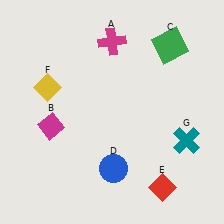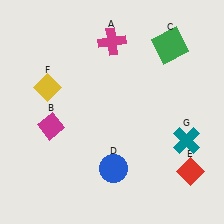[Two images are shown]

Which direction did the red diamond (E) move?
The red diamond (E) moved right.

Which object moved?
The red diamond (E) moved right.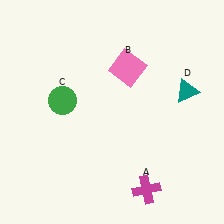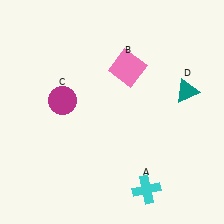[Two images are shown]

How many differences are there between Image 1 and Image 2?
There are 2 differences between the two images.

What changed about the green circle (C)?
In Image 1, C is green. In Image 2, it changed to magenta.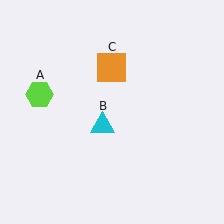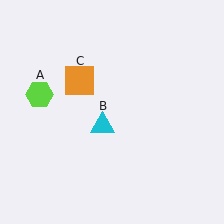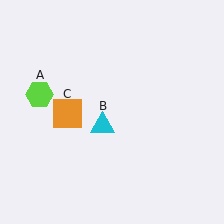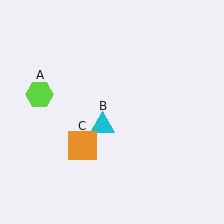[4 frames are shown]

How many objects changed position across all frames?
1 object changed position: orange square (object C).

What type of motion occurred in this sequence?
The orange square (object C) rotated counterclockwise around the center of the scene.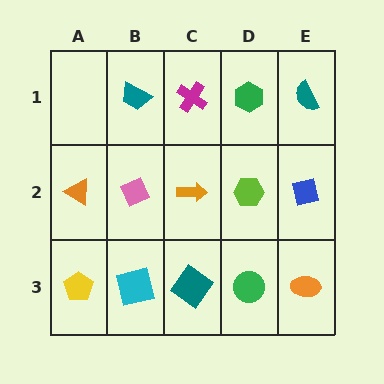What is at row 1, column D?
A green hexagon.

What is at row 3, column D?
A green circle.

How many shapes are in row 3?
5 shapes.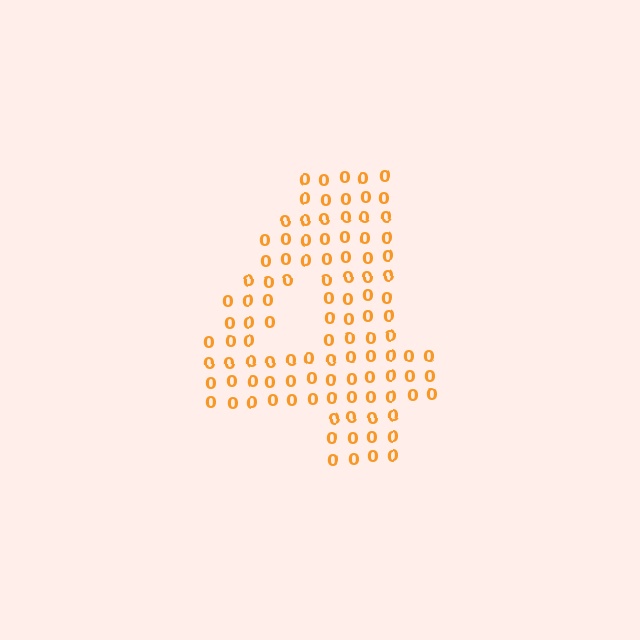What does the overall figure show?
The overall figure shows the digit 4.